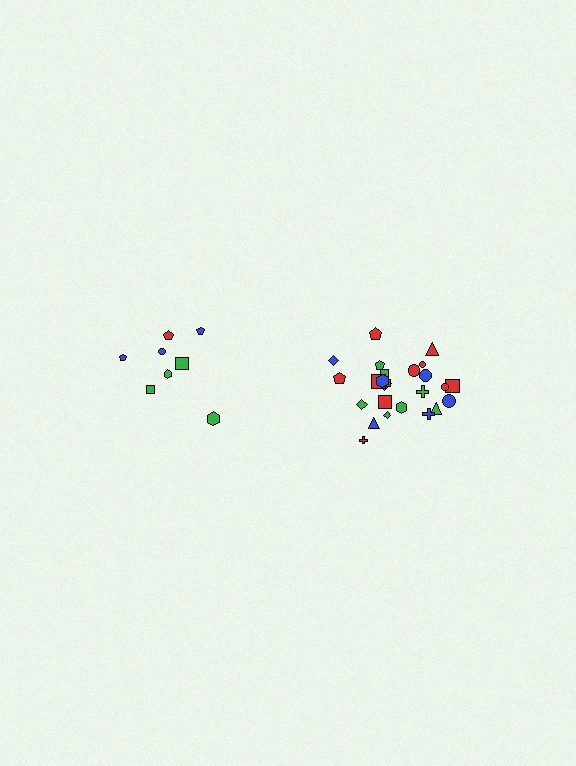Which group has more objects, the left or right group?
The right group.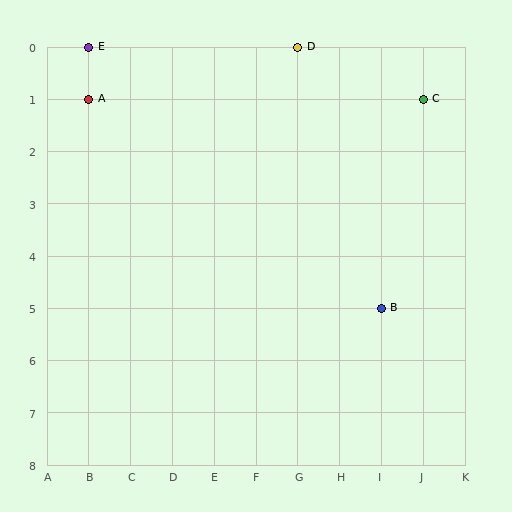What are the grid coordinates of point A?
Point A is at grid coordinates (B, 1).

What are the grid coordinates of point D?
Point D is at grid coordinates (G, 0).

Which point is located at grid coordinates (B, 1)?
Point A is at (B, 1).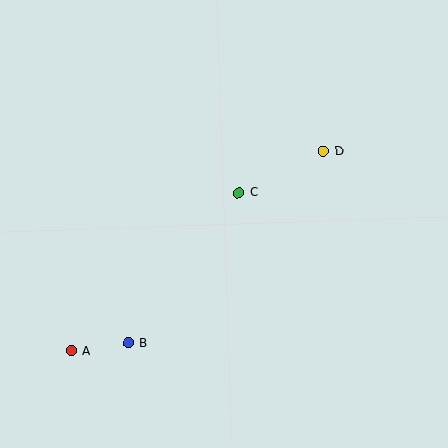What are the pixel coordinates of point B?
Point B is at (128, 343).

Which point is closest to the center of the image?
Point C at (239, 193) is closest to the center.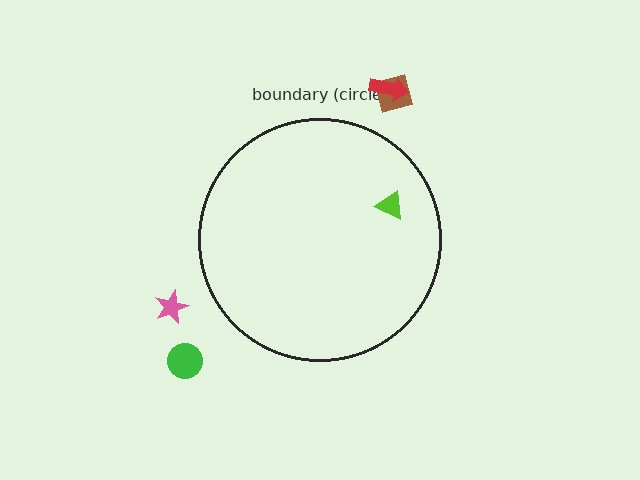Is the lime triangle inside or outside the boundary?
Inside.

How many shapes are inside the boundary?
1 inside, 4 outside.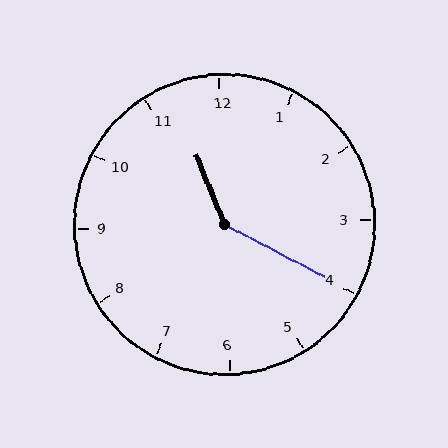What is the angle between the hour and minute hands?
Approximately 140 degrees.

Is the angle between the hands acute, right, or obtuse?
It is obtuse.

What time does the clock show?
11:20.